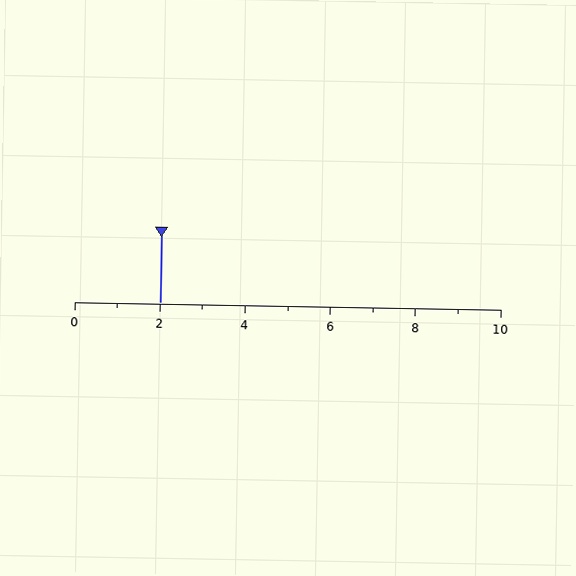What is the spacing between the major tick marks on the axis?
The major ticks are spaced 2 apart.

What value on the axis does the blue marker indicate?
The marker indicates approximately 2.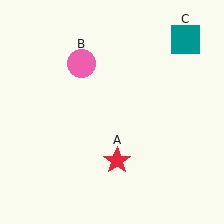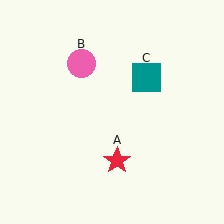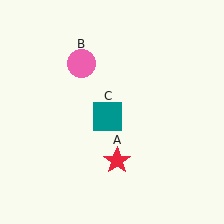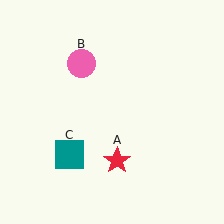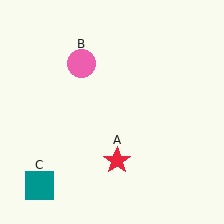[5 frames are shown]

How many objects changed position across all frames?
1 object changed position: teal square (object C).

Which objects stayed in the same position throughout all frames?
Red star (object A) and pink circle (object B) remained stationary.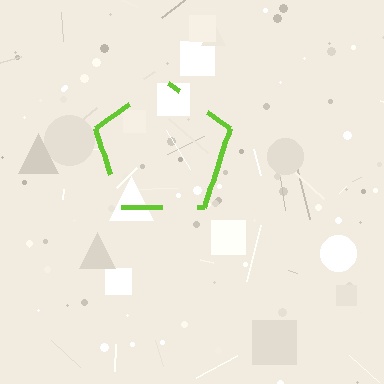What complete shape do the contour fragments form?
The contour fragments form a pentagon.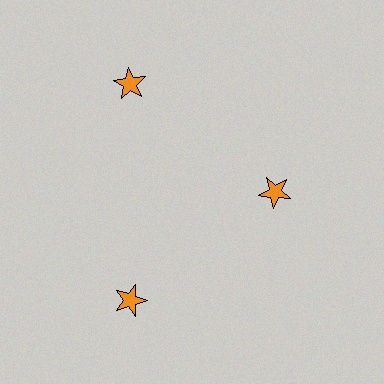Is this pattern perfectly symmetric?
No. The 3 orange stars are arranged in a ring, but one element near the 3 o'clock position is pulled inward toward the center, breaking the 3-fold rotational symmetry.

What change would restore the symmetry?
The symmetry would be restored by moving it outward, back onto the ring so that all 3 stars sit at equal angles and equal distance from the center.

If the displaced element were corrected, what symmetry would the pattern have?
It would have 3-fold rotational symmetry — the pattern would map onto itself every 120 degrees.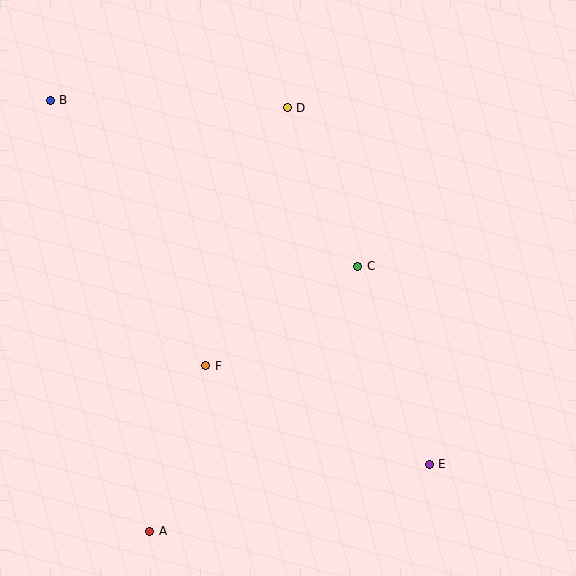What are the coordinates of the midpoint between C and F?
The midpoint between C and F is at (282, 316).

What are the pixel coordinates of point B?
Point B is at (50, 100).